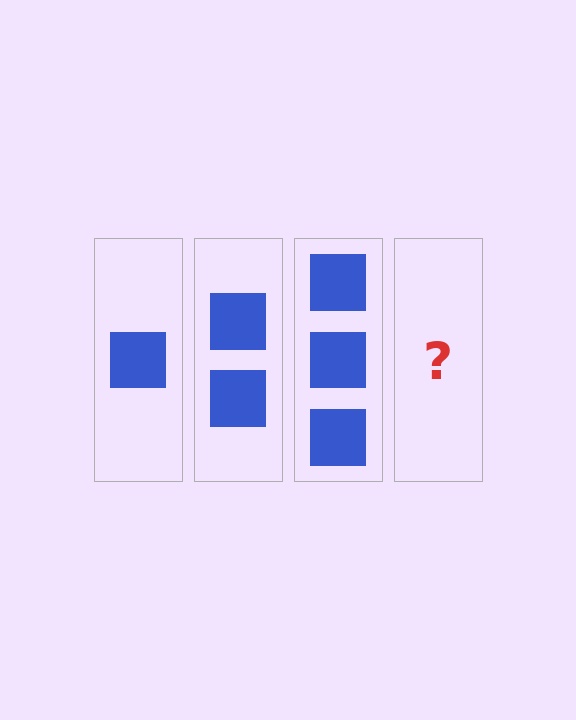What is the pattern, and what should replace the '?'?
The pattern is that each step adds one more square. The '?' should be 4 squares.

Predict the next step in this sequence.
The next step is 4 squares.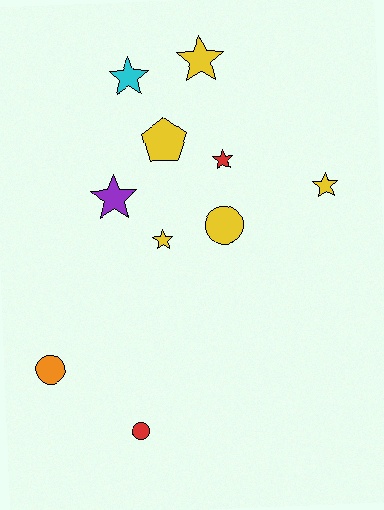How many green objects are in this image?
There are no green objects.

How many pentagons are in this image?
There is 1 pentagon.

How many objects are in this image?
There are 10 objects.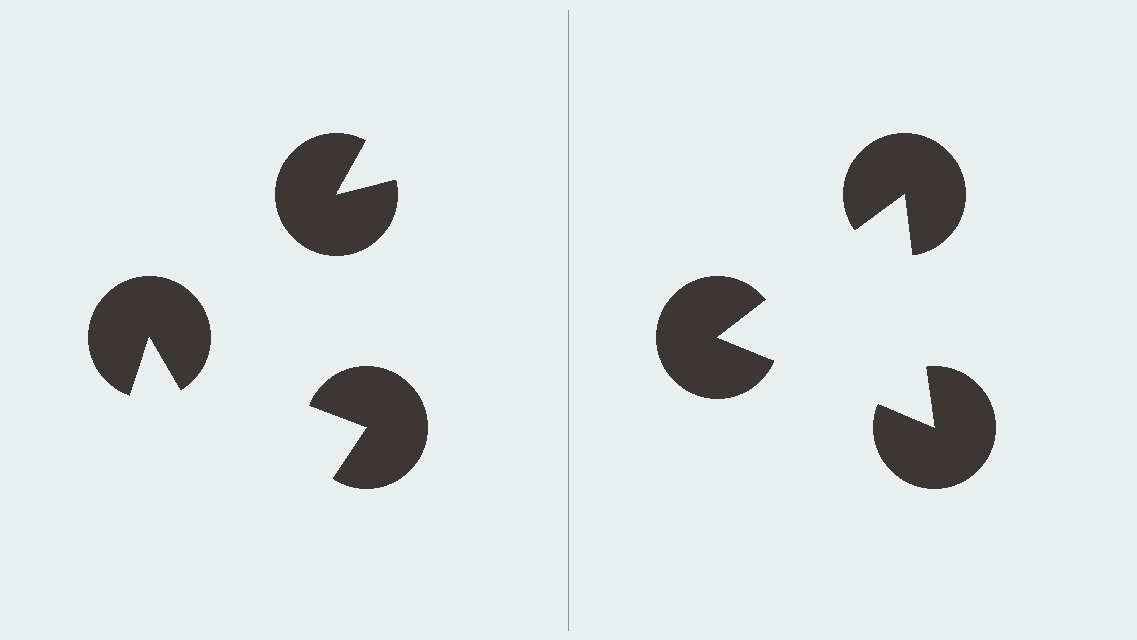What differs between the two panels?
The pac-man discs are positioned identically on both sides; only the wedge orientations differ. On the right they align to a triangle; on the left they are misaligned.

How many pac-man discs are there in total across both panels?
6 — 3 on each side.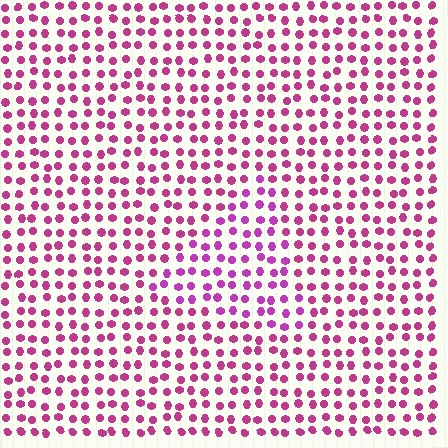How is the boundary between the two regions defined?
The boundary is defined purely by a slight shift in hue (about 21 degrees). Spacing, size, and orientation are identical on both sides.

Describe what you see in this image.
The image is filled with small magenta elements in a uniform arrangement. A triangle-shaped region is visible where the elements are tinted to a slightly different hue, forming a subtle color boundary.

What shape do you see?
I see a triangle.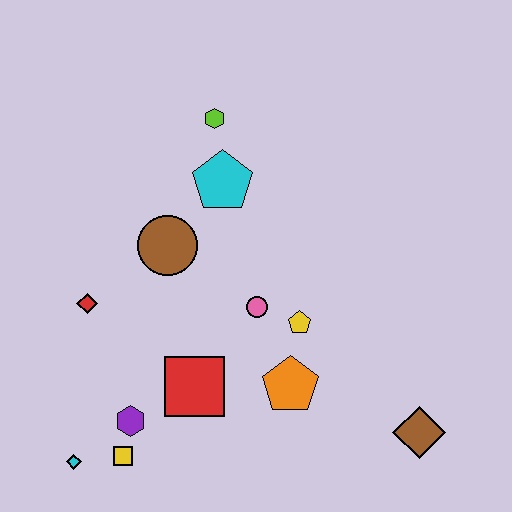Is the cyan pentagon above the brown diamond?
Yes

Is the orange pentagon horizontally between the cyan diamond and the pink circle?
No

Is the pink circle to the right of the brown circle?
Yes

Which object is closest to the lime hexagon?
The cyan pentagon is closest to the lime hexagon.